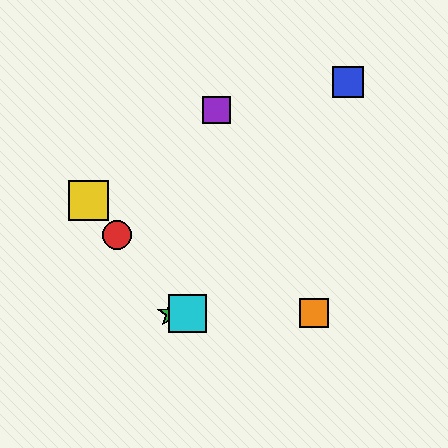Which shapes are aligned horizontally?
The green star, the orange square, the cyan square are aligned horizontally.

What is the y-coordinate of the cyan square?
The cyan square is at y≈313.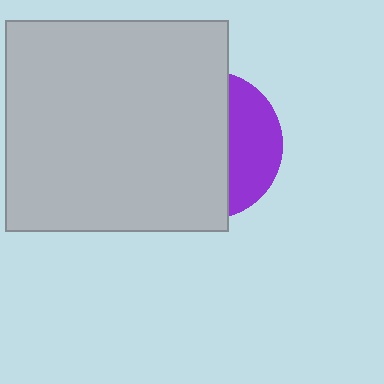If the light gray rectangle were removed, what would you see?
You would see the complete purple circle.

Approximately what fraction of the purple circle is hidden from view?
Roughly 67% of the purple circle is hidden behind the light gray rectangle.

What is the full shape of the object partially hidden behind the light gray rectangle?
The partially hidden object is a purple circle.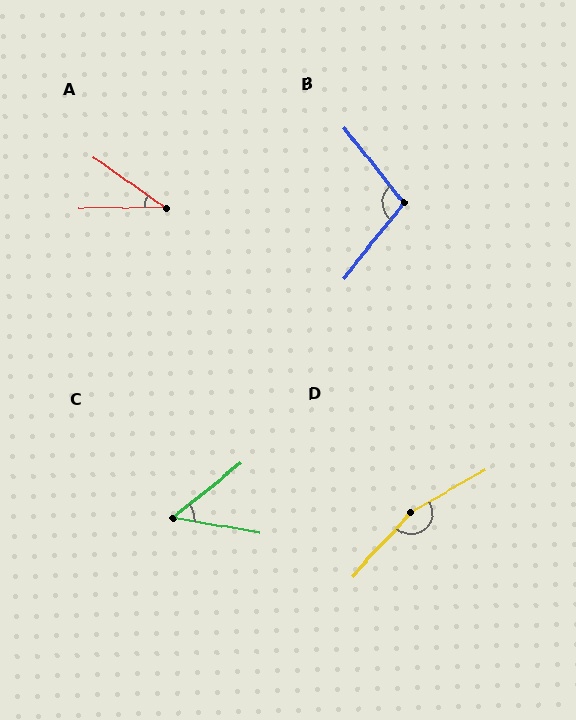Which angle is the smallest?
A, at approximately 35 degrees.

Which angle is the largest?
D, at approximately 162 degrees.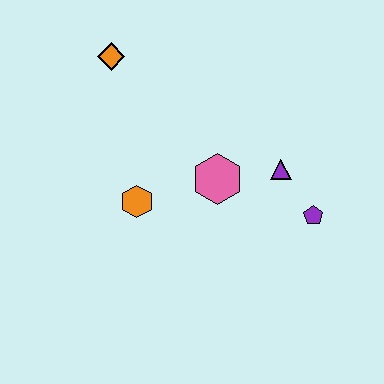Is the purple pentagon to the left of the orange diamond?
No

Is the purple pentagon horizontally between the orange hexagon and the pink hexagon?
No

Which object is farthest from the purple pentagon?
The orange diamond is farthest from the purple pentagon.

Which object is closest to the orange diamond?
The orange hexagon is closest to the orange diamond.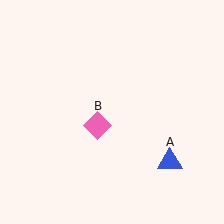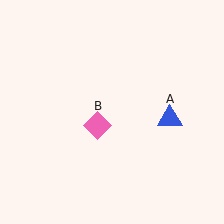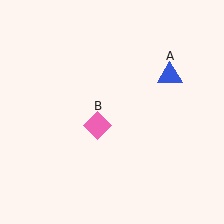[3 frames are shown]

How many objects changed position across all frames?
1 object changed position: blue triangle (object A).